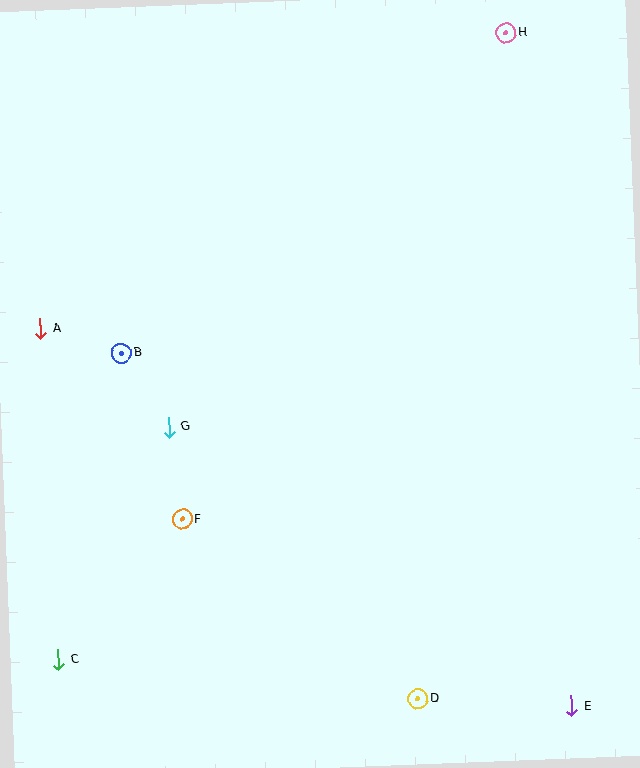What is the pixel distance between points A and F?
The distance between A and F is 238 pixels.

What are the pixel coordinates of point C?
Point C is at (58, 660).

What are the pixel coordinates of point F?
Point F is at (182, 519).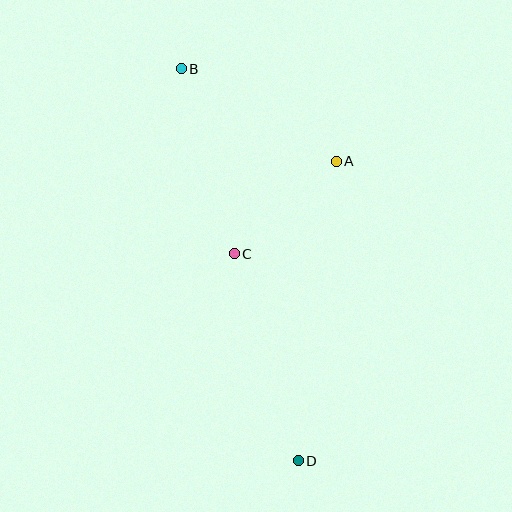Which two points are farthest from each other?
Points B and D are farthest from each other.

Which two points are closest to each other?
Points A and C are closest to each other.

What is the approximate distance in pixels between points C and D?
The distance between C and D is approximately 217 pixels.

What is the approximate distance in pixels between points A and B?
The distance between A and B is approximately 180 pixels.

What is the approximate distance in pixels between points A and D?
The distance between A and D is approximately 302 pixels.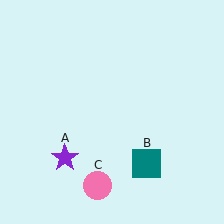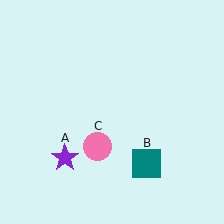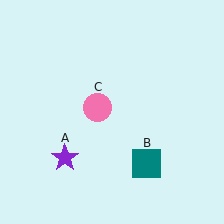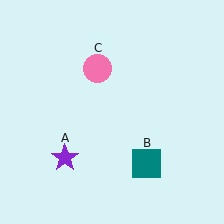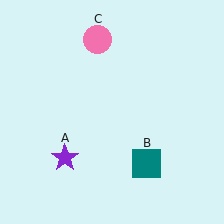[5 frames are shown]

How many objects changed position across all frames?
1 object changed position: pink circle (object C).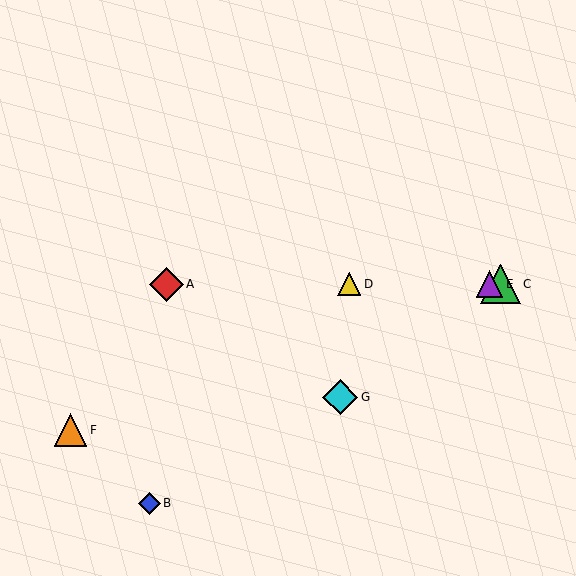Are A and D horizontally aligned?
Yes, both are at y≈284.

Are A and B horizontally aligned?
No, A is at y≈284 and B is at y≈503.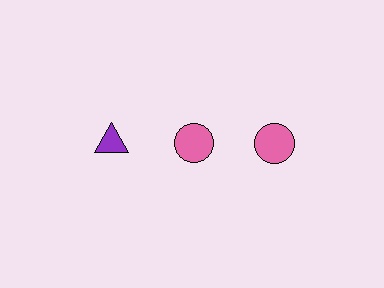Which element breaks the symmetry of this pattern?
The purple triangle in the top row, leftmost column breaks the symmetry. All other shapes are pink circles.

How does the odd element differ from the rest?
It differs in both color (purple instead of pink) and shape (triangle instead of circle).